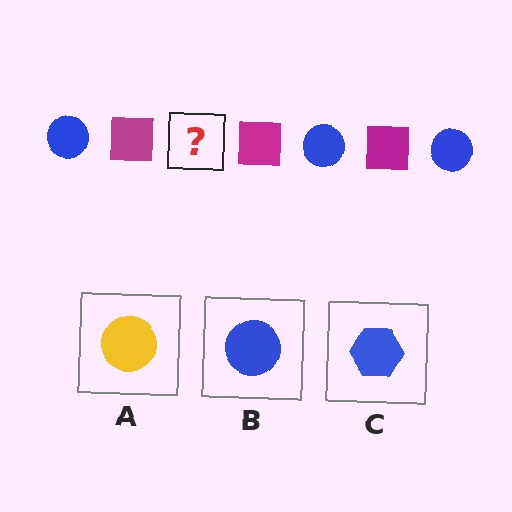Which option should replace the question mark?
Option B.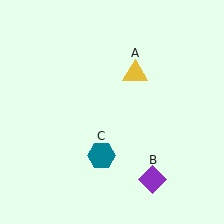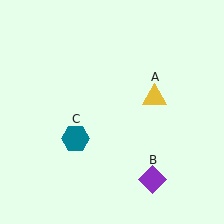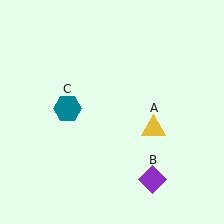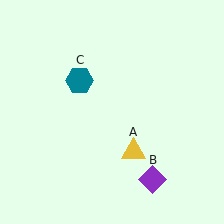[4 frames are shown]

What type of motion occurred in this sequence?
The yellow triangle (object A), teal hexagon (object C) rotated clockwise around the center of the scene.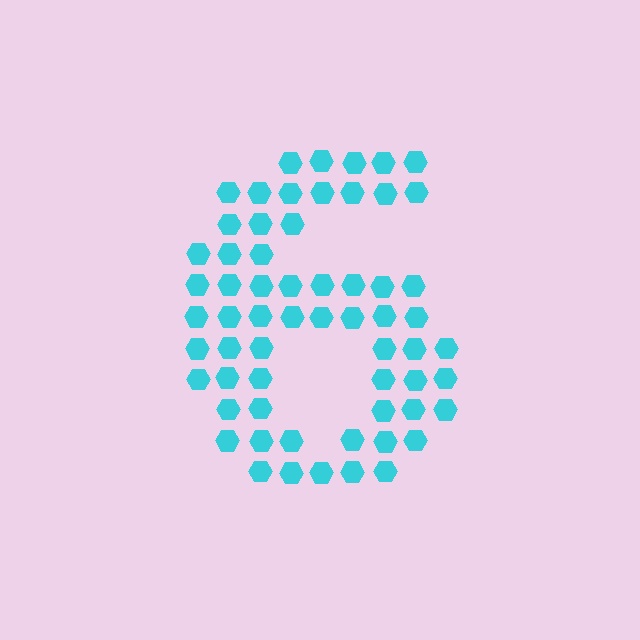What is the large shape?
The large shape is the digit 6.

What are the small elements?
The small elements are hexagons.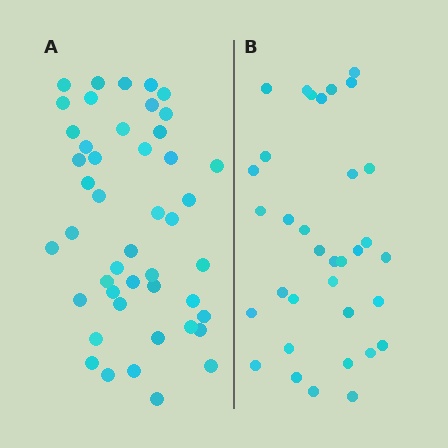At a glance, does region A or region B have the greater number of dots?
Region A (the left region) has more dots.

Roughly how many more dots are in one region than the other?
Region A has roughly 12 or so more dots than region B.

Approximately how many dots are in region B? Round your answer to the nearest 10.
About 30 dots. (The exact count is 34, which rounds to 30.)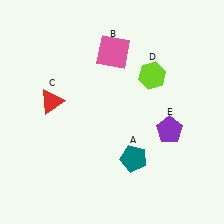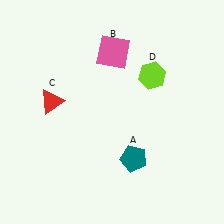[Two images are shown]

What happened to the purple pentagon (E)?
The purple pentagon (E) was removed in Image 2. It was in the bottom-right area of Image 1.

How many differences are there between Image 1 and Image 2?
There is 1 difference between the two images.